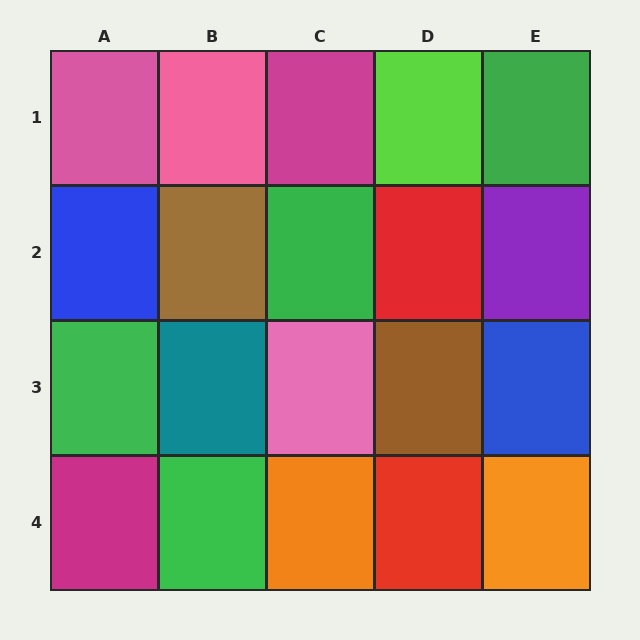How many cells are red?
2 cells are red.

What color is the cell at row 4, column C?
Orange.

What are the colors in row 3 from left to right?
Green, teal, pink, brown, blue.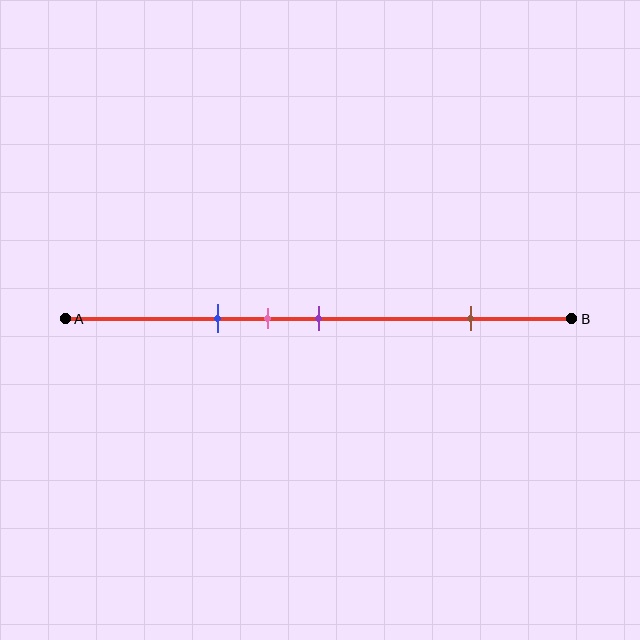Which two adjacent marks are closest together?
The pink and purple marks are the closest adjacent pair.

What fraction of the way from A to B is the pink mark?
The pink mark is approximately 40% (0.4) of the way from A to B.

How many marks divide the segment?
There are 4 marks dividing the segment.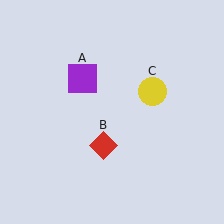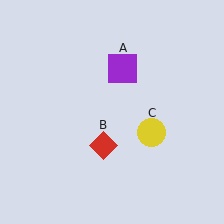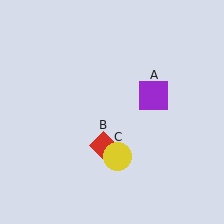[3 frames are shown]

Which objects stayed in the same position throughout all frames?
Red diamond (object B) remained stationary.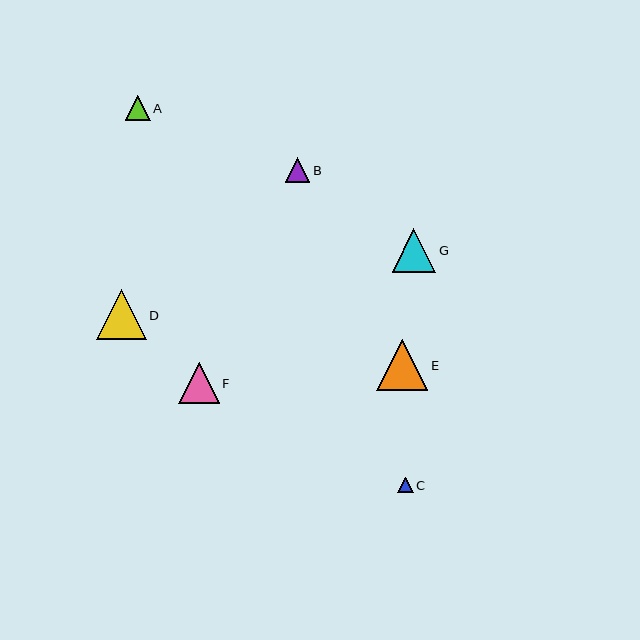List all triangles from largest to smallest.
From largest to smallest: E, D, G, F, A, B, C.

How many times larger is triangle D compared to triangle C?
Triangle D is approximately 3.3 times the size of triangle C.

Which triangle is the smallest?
Triangle C is the smallest with a size of approximately 15 pixels.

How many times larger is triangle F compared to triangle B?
Triangle F is approximately 1.7 times the size of triangle B.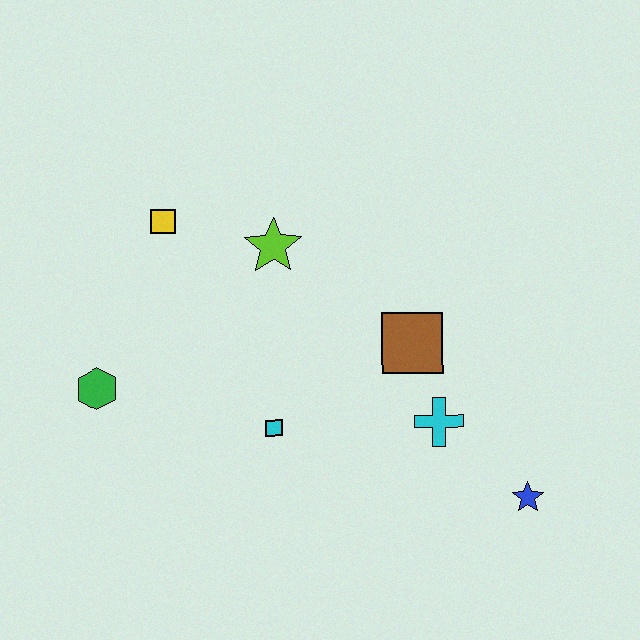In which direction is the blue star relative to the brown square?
The blue star is below the brown square.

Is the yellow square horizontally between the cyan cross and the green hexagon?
Yes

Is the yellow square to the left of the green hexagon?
No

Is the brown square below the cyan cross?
No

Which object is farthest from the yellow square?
The blue star is farthest from the yellow square.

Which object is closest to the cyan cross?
The brown square is closest to the cyan cross.